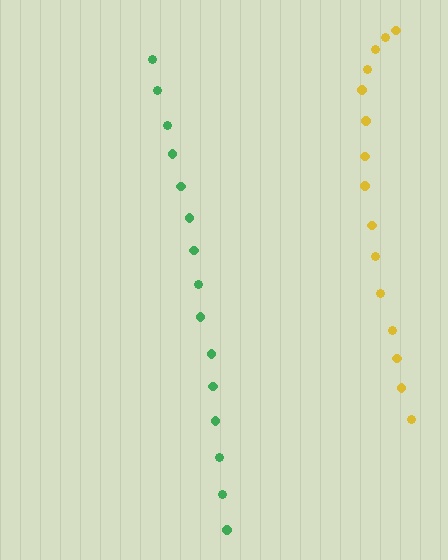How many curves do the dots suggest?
There are 2 distinct paths.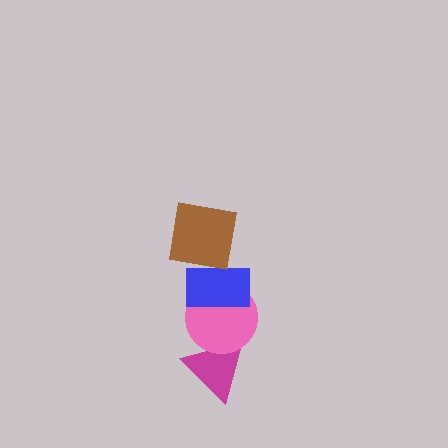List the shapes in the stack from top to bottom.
From top to bottom: the brown square, the blue rectangle, the pink circle, the magenta triangle.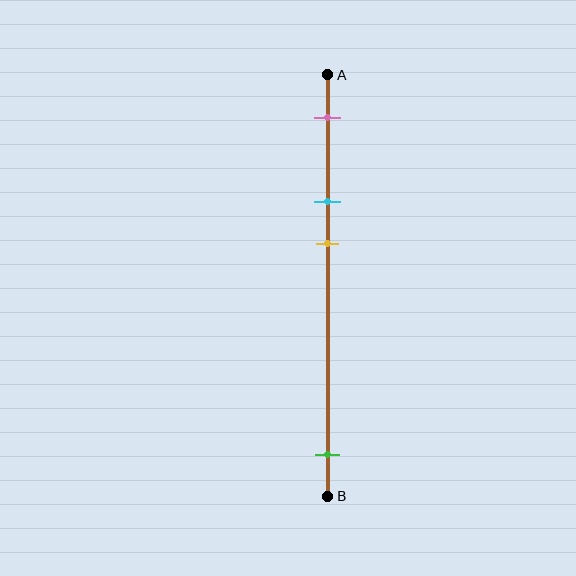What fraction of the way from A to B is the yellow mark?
The yellow mark is approximately 40% (0.4) of the way from A to B.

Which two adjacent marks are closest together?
The cyan and yellow marks are the closest adjacent pair.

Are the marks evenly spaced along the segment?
No, the marks are not evenly spaced.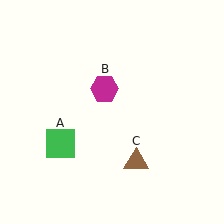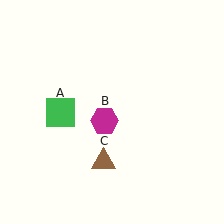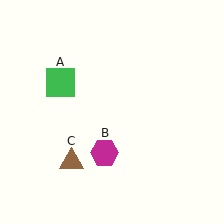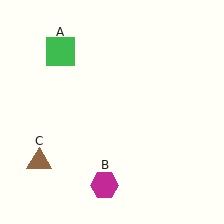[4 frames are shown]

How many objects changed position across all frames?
3 objects changed position: green square (object A), magenta hexagon (object B), brown triangle (object C).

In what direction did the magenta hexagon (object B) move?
The magenta hexagon (object B) moved down.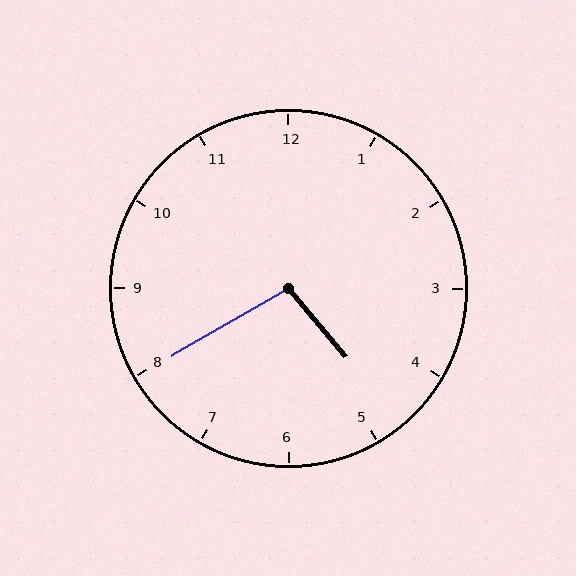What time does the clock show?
4:40.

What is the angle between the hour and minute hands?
Approximately 100 degrees.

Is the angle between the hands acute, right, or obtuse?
It is obtuse.